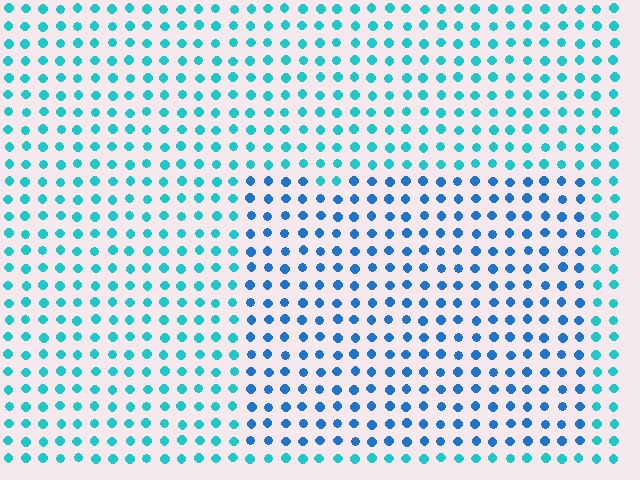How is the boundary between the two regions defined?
The boundary is defined purely by a slight shift in hue (about 31 degrees). Spacing, size, and orientation are identical on both sides.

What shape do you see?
I see a rectangle.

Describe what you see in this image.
The image is filled with small cyan elements in a uniform arrangement. A rectangle-shaped region is visible where the elements are tinted to a slightly different hue, forming a subtle color boundary.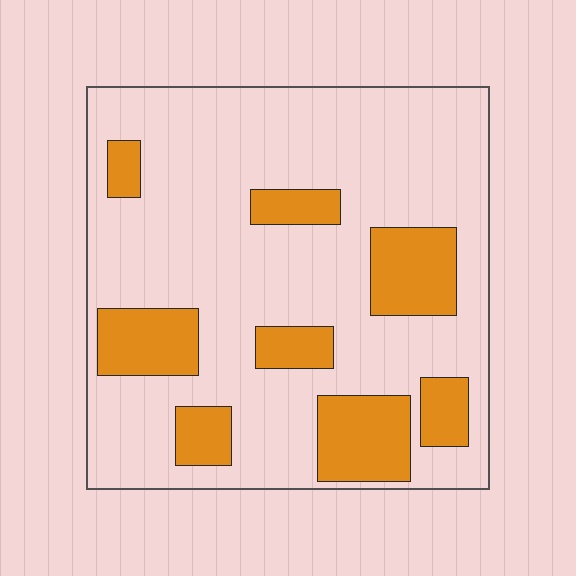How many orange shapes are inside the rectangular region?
8.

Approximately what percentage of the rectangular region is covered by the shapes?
Approximately 25%.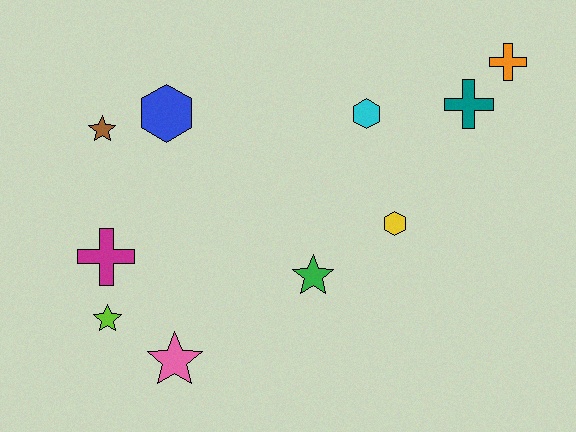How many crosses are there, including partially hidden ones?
There are 3 crosses.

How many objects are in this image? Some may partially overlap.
There are 10 objects.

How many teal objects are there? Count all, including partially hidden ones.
There is 1 teal object.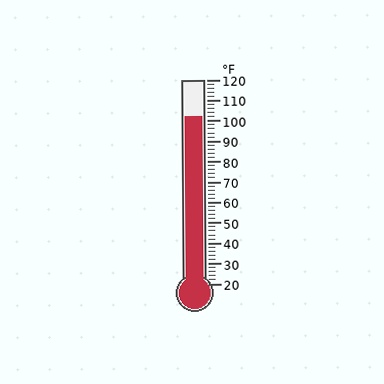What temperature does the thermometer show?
The thermometer shows approximately 102°F.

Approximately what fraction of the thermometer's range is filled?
The thermometer is filled to approximately 80% of its range.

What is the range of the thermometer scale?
The thermometer scale ranges from 20°F to 120°F.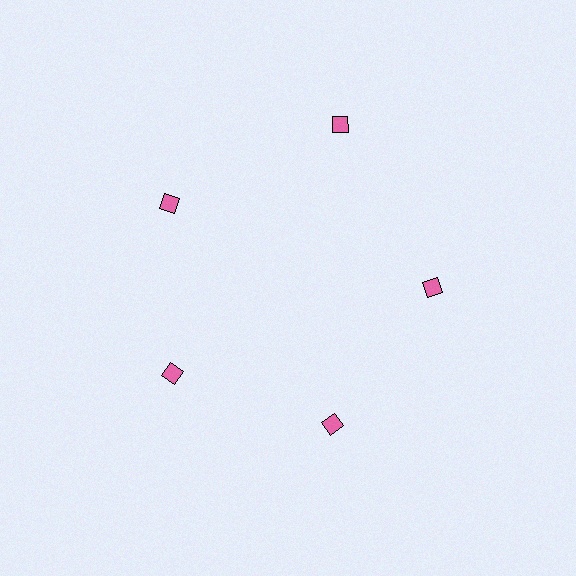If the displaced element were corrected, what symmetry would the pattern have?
It would have 5-fold rotational symmetry — the pattern would map onto itself every 72 degrees.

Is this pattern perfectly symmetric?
No. The 5 pink diamonds are arranged in a ring, but one element near the 1 o'clock position is pushed outward from the center, breaking the 5-fold rotational symmetry.